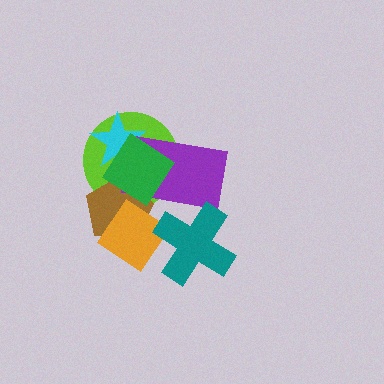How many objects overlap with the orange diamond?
1 object overlaps with the orange diamond.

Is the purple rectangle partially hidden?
Yes, it is partially covered by another shape.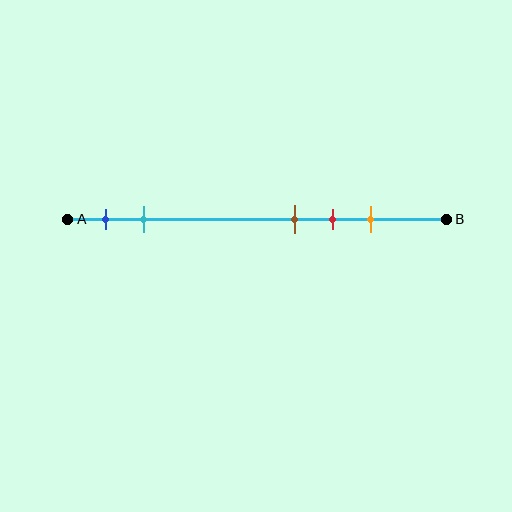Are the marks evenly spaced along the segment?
No, the marks are not evenly spaced.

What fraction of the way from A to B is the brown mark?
The brown mark is approximately 60% (0.6) of the way from A to B.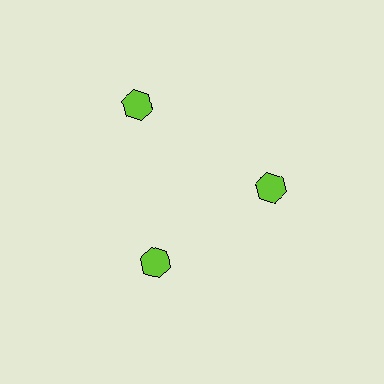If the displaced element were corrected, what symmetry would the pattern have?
It would have 3-fold rotational symmetry — the pattern would map onto itself every 120 degrees.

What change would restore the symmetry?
The symmetry would be restored by moving it inward, back onto the ring so that all 3 hexagons sit at equal angles and equal distance from the center.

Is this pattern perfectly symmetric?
No. The 3 lime hexagons are arranged in a ring, but one element near the 11 o'clock position is pushed outward from the center, breaking the 3-fold rotational symmetry.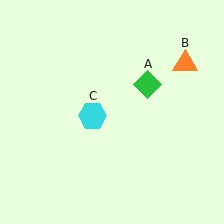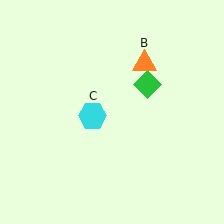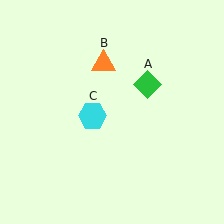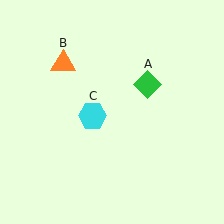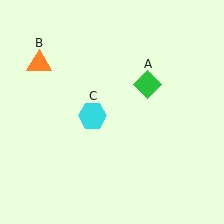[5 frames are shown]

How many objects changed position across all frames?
1 object changed position: orange triangle (object B).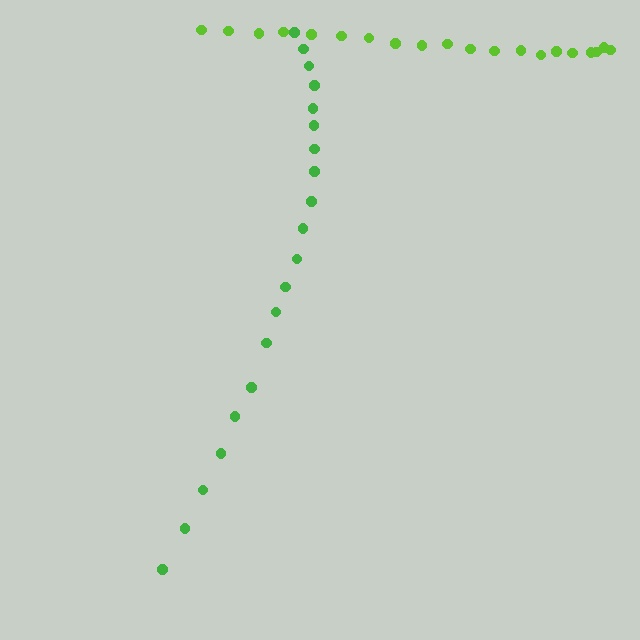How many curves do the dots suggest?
There are 2 distinct paths.